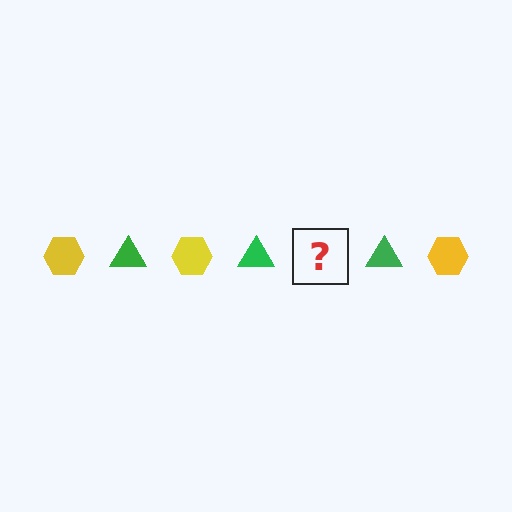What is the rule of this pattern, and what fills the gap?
The rule is that the pattern alternates between yellow hexagon and green triangle. The gap should be filled with a yellow hexagon.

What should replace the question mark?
The question mark should be replaced with a yellow hexagon.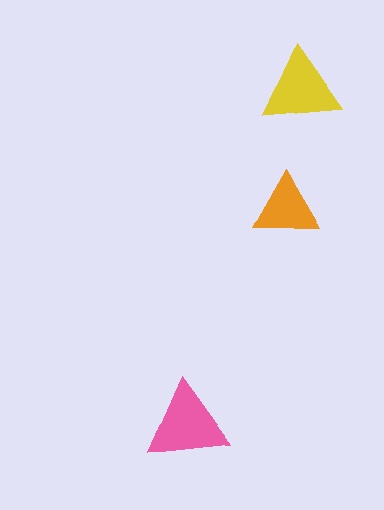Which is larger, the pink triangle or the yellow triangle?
The pink one.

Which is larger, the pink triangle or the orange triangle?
The pink one.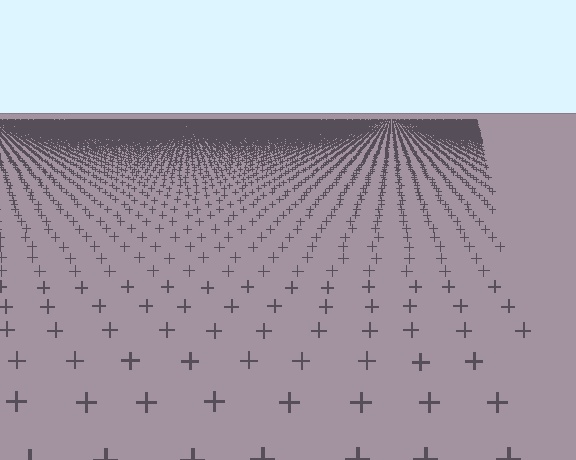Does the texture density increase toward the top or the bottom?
Density increases toward the top.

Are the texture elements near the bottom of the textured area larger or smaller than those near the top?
Larger. Near the bottom, elements are closer to the viewer and appear at a bigger on-screen size.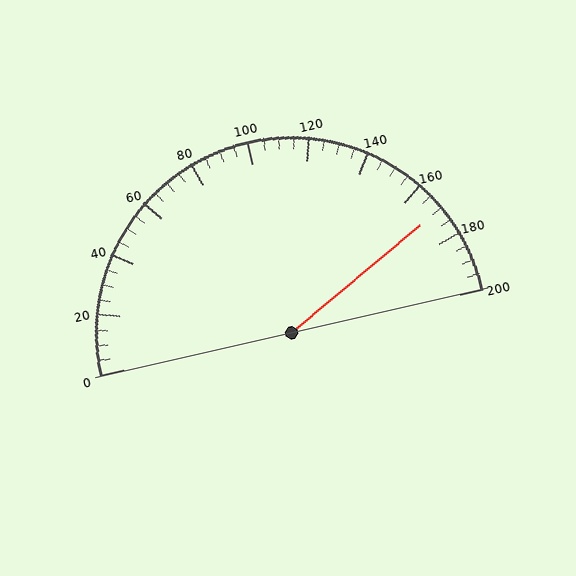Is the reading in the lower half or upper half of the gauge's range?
The reading is in the upper half of the range (0 to 200).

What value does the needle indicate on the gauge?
The needle indicates approximately 170.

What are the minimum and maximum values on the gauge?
The gauge ranges from 0 to 200.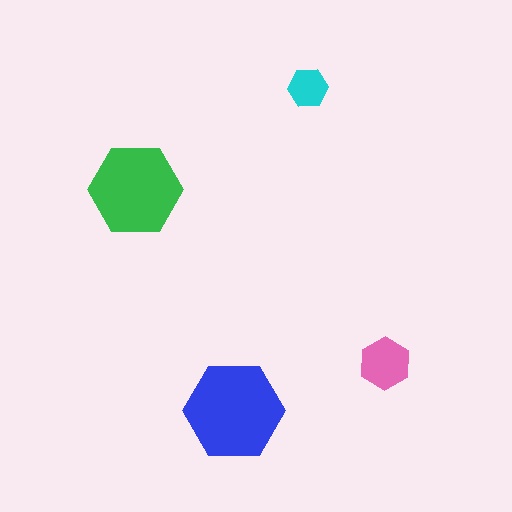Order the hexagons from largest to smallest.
the blue one, the green one, the pink one, the cyan one.